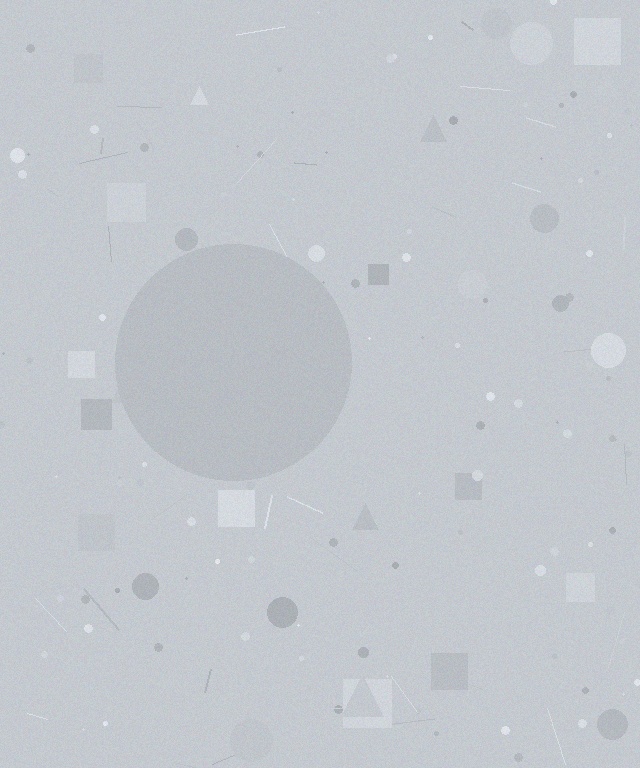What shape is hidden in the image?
A circle is hidden in the image.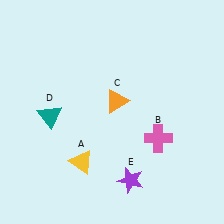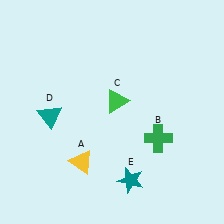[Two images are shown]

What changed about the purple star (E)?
In Image 1, E is purple. In Image 2, it changed to teal.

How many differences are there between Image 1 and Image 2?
There are 3 differences between the two images.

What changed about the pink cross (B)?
In Image 1, B is pink. In Image 2, it changed to green.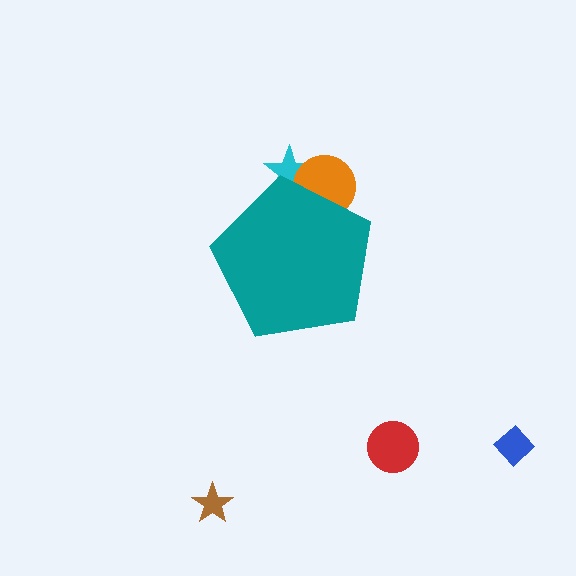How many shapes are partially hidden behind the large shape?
2 shapes are partially hidden.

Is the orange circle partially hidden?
Yes, the orange circle is partially hidden behind the teal pentagon.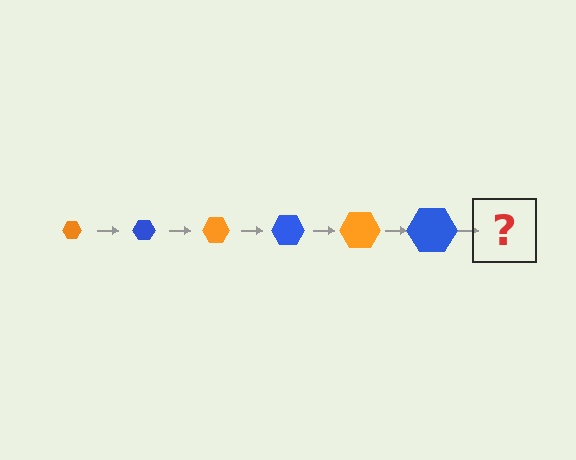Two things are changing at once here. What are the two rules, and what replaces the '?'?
The two rules are that the hexagon grows larger each step and the color cycles through orange and blue. The '?' should be an orange hexagon, larger than the previous one.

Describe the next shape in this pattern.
It should be an orange hexagon, larger than the previous one.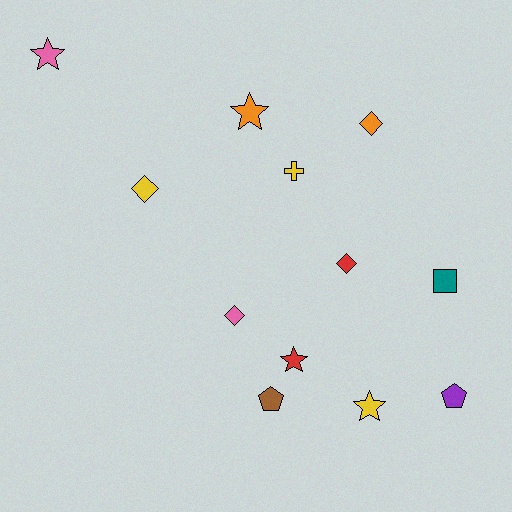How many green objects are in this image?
There are no green objects.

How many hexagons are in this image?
There are no hexagons.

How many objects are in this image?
There are 12 objects.